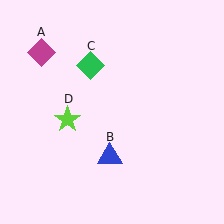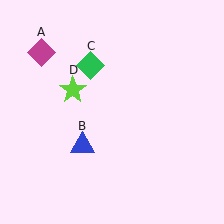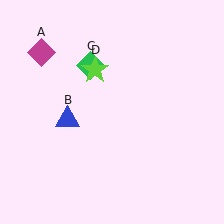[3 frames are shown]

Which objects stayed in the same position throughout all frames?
Magenta diamond (object A) and green diamond (object C) remained stationary.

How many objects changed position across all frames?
2 objects changed position: blue triangle (object B), lime star (object D).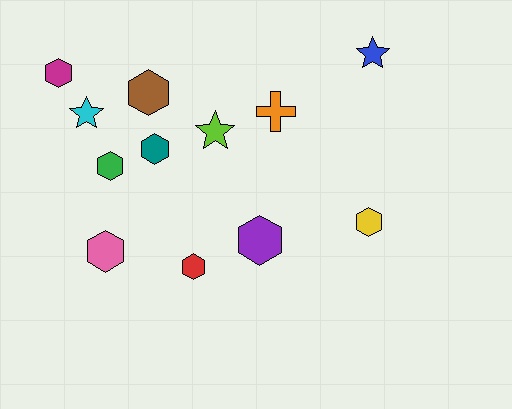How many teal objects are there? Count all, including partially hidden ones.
There is 1 teal object.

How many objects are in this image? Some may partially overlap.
There are 12 objects.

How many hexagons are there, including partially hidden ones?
There are 8 hexagons.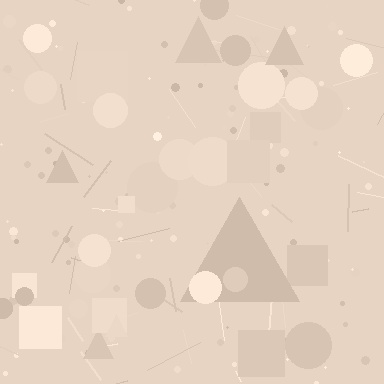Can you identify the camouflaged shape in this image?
The camouflaged shape is a triangle.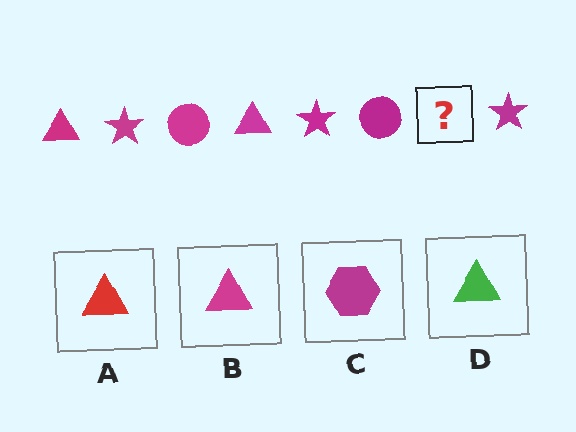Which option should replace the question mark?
Option B.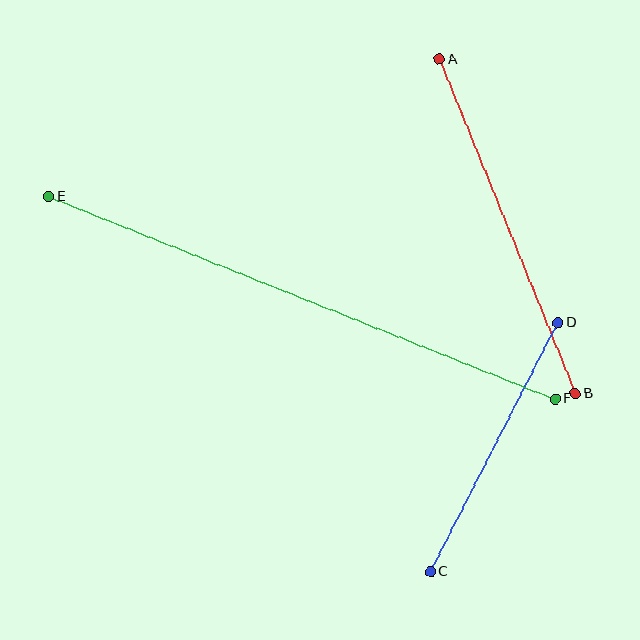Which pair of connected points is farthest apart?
Points E and F are farthest apart.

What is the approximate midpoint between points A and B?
The midpoint is at approximately (507, 226) pixels.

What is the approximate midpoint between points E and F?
The midpoint is at approximately (302, 298) pixels.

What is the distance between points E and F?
The distance is approximately 545 pixels.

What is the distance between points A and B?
The distance is approximately 361 pixels.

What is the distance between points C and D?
The distance is approximately 280 pixels.